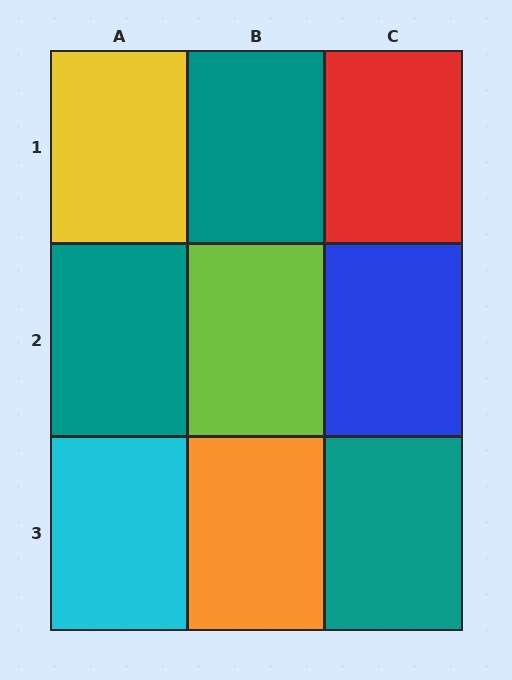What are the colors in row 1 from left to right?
Yellow, teal, red.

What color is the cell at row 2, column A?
Teal.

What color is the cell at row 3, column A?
Cyan.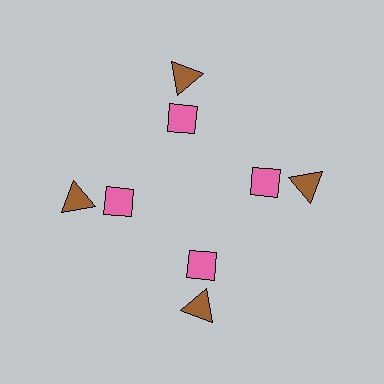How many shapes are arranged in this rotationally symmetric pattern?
There are 8 shapes, arranged in 4 groups of 2.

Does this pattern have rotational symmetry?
Yes, this pattern has 4-fold rotational symmetry. It looks the same after rotating 90 degrees around the center.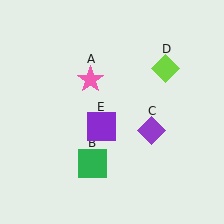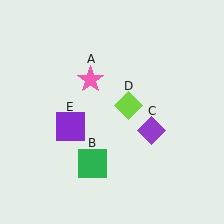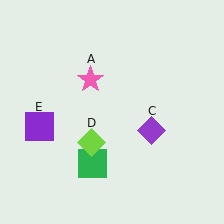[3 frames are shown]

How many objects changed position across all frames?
2 objects changed position: lime diamond (object D), purple square (object E).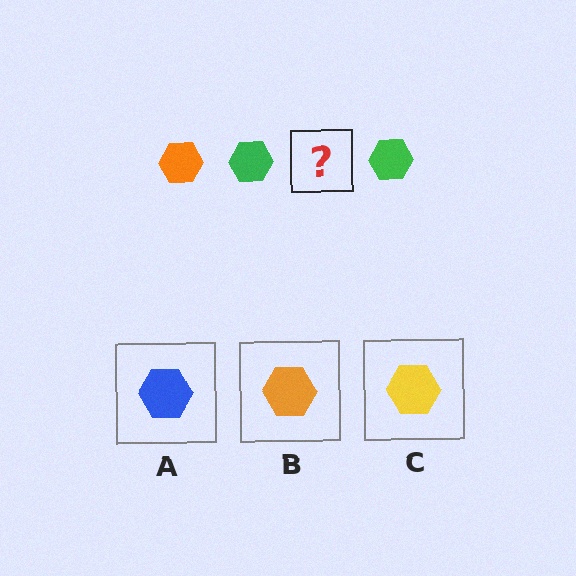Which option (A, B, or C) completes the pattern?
B.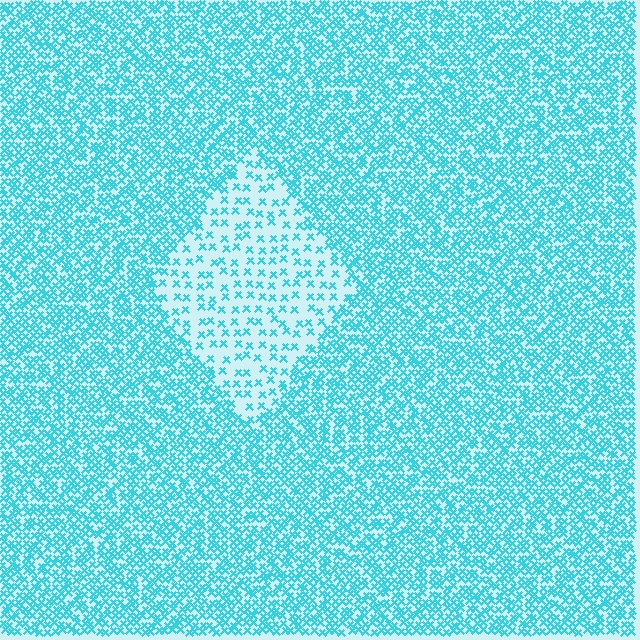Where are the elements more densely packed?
The elements are more densely packed outside the diamond boundary.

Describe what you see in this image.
The image contains small cyan elements arranged at two different densities. A diamond-shaped region is visible where the elements are less densely packed than the surrounding area.